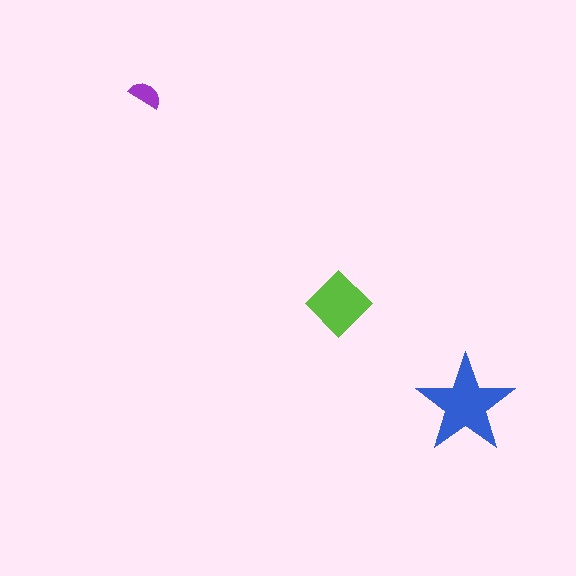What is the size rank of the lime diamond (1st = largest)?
2nd.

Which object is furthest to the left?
The purple semicircle is leftmost.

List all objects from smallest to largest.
The purple semicircle, the lime diamond, the blue star.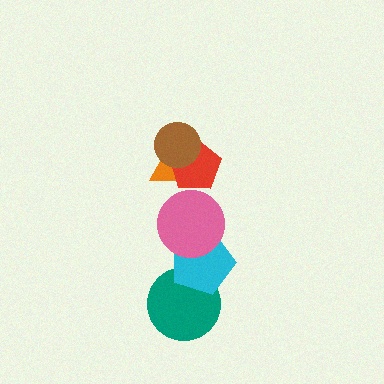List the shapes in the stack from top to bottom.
From top to bottom: the brown circle, the red pentagon, the orange triangle, the pink circle, the cyan pentagon, the teal circle.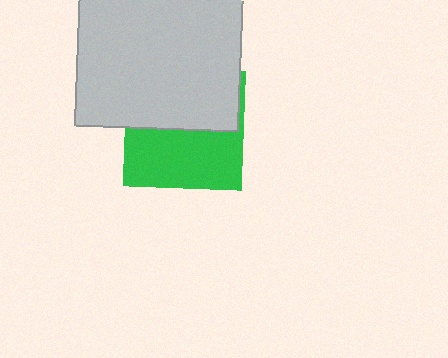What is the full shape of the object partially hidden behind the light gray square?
The partially hidden object is a green square.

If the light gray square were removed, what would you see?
You would see the complete green square.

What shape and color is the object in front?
The object in front is a light gray square.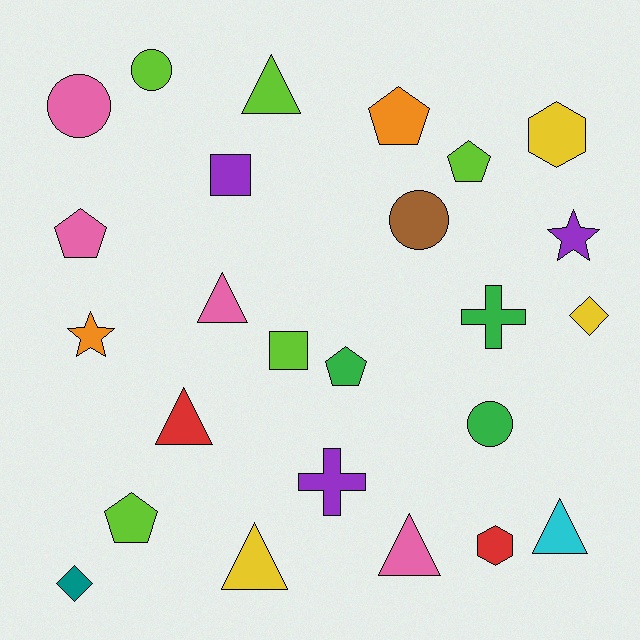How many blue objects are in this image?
There are no blue objects.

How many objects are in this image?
There are 25 objects.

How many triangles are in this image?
There are 6 triangles.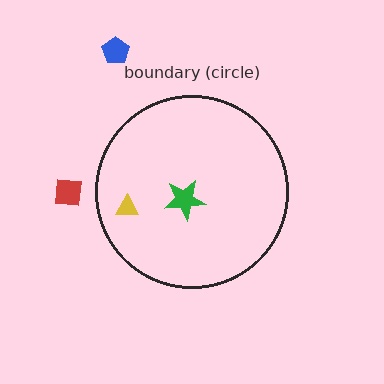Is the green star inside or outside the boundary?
Inside.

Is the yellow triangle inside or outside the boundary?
Inside.